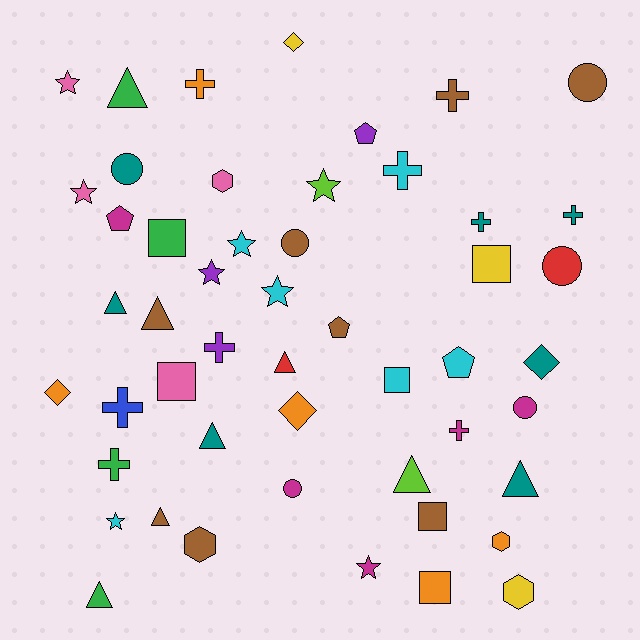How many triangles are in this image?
There are 9 triangles.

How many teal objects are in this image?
There are 7 teal objects.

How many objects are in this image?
There are 50 objects.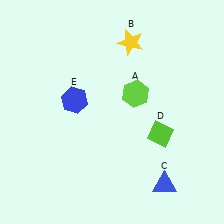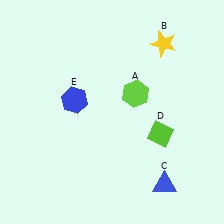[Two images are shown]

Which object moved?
The yellow star (B) moved right.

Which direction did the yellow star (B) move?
The yellow star (B) moved right.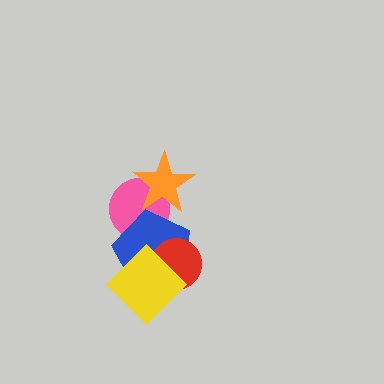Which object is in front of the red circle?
The yellow diamond is in front of the red circle.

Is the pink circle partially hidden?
Yes, it is partially covered by another shape.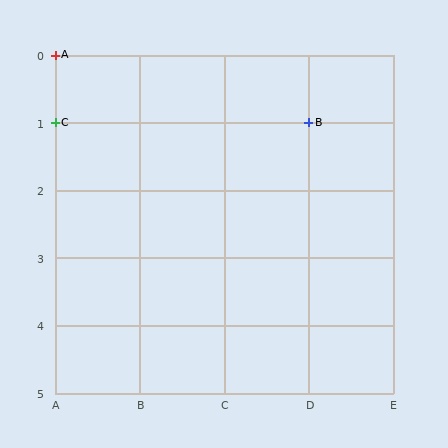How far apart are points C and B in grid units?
Points C and B are 3 columns apart.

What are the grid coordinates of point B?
Point B is at grid coordinates (D, 1).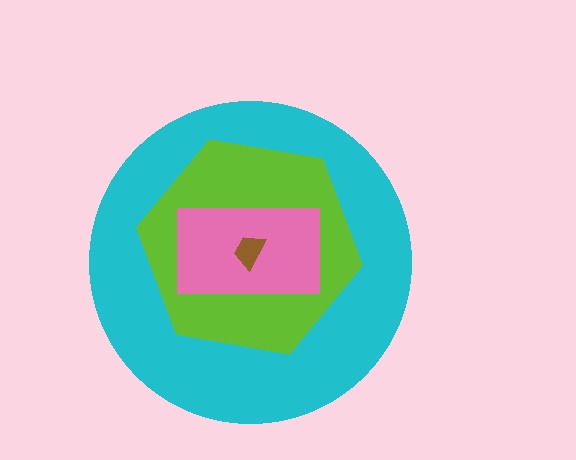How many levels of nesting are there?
4.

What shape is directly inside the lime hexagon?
The pink rectangle.